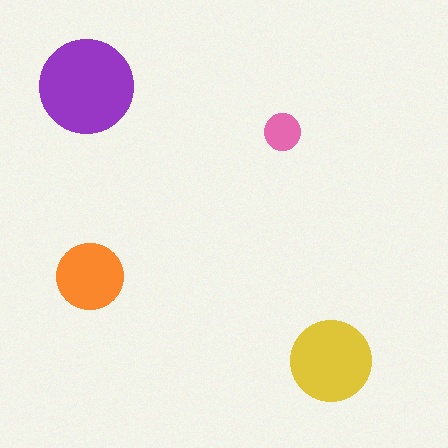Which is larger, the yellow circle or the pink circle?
The yellow one.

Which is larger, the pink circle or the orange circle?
The orange one.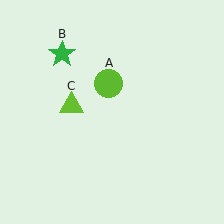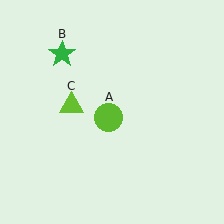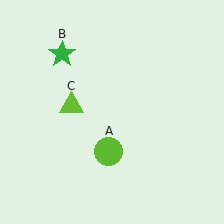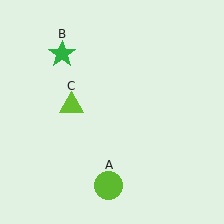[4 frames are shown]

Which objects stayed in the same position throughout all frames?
Green star (object B) and lime triangle (object C) remained stationary.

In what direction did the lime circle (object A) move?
The lime circle (object A) moved down.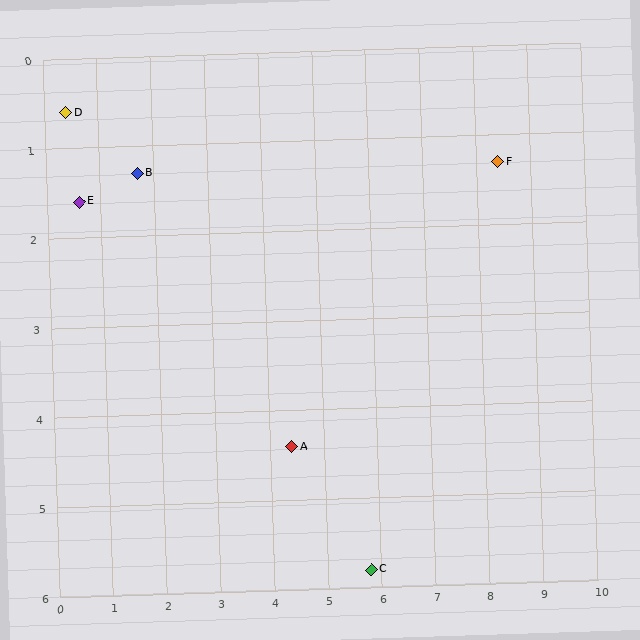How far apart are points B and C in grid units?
Points B and C are about 6.1 grid units apart.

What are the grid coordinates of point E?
Point E is at approximately (0.6, 1.6).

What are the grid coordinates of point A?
Point A is at approximately (4.4, 4.4).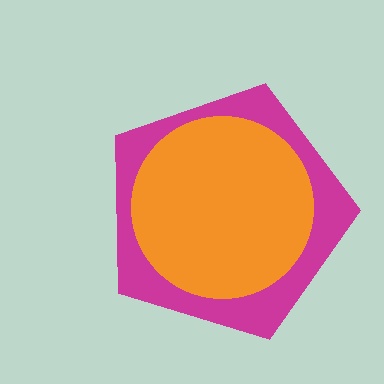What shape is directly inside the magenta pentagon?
The orange circle.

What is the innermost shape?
The orange circle.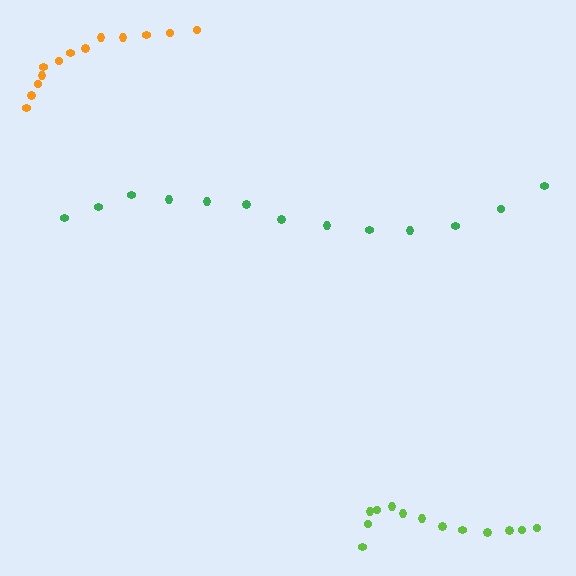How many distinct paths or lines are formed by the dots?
There are 3 distinct paths.